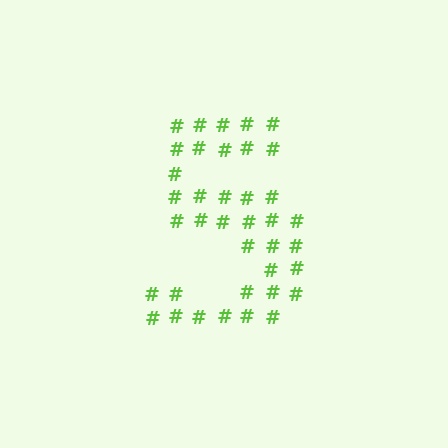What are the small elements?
The small elements are hash symbols.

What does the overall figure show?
The overall figure shows the digit 5.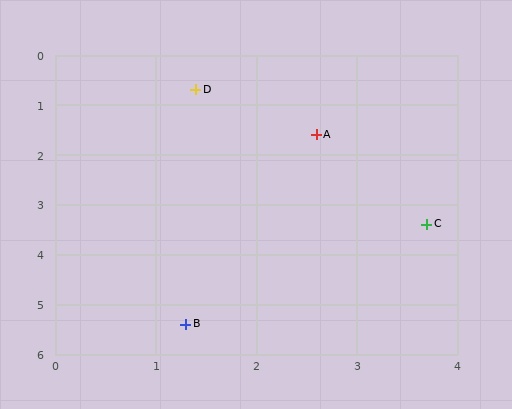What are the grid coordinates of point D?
Point D is at approximately (1.4, 0.7).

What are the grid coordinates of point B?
Point B is at approximately (1.3, 5.4).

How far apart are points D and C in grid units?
Points D and C are about 3.5 grid units apart.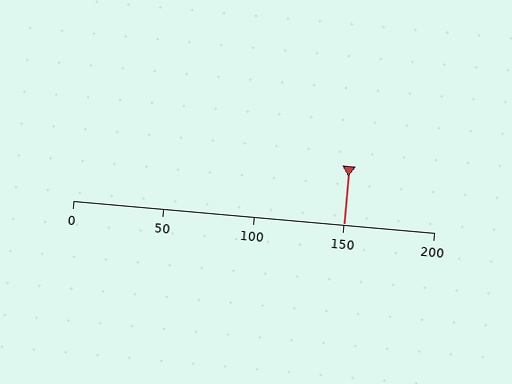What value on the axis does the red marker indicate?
The marker indicates approximately 150.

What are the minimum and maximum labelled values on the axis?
The axis runs from 0 to 200.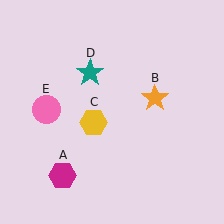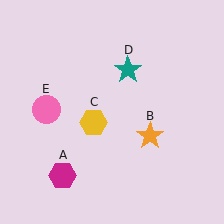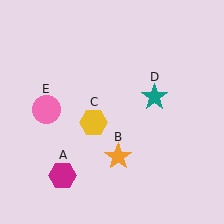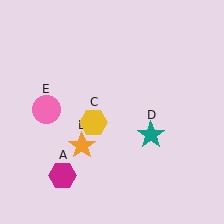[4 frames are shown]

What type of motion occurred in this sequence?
The orange star (object B), teal star (object D) rotated clockwise around the center of the scene.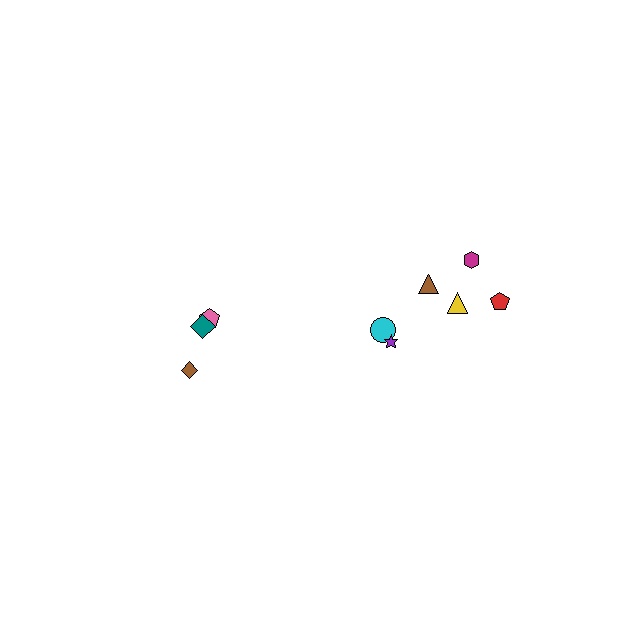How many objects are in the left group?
There are 3 objects.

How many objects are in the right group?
There are 6 objects.